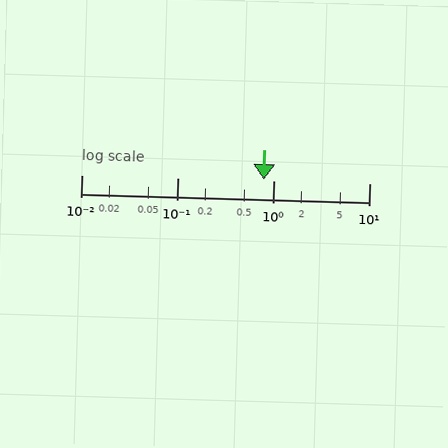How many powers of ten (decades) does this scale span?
The scale spans 3 decades, from 0.01 to 10.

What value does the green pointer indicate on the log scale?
The pointer indicates approximately 0.79.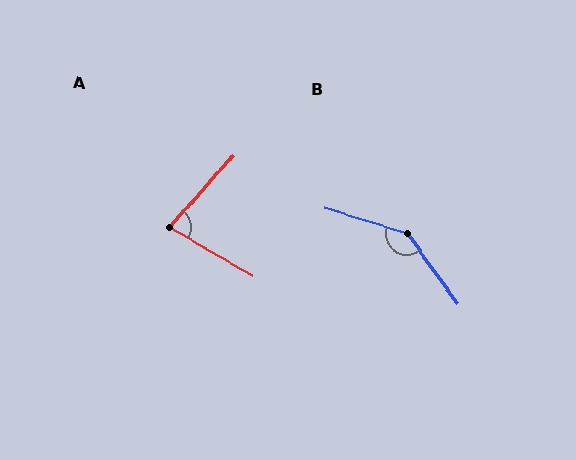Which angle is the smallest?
A, at approximately 78 degrees.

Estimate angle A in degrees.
Approximately 78 degrees.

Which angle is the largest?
B, at approximately 143 degrees.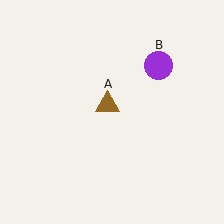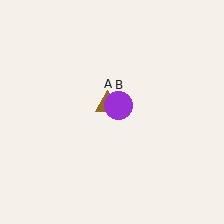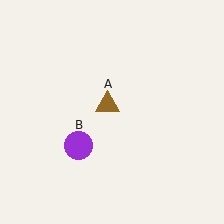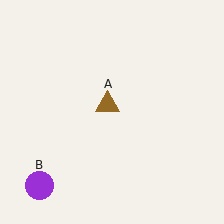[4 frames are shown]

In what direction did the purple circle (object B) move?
The purple circle (object B) moved down and to the left.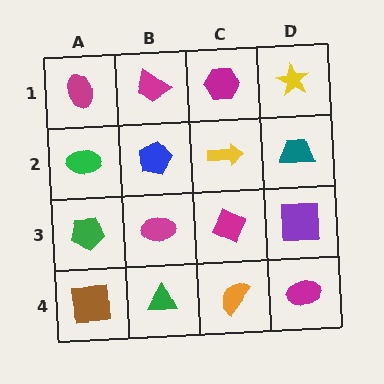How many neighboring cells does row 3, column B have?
4.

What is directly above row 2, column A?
A magenta ellipse.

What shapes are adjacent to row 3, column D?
A teal trapezoid (row 2, column D), a magenta ellipse (row 4, column D), a magenta diamond (row 3, column C).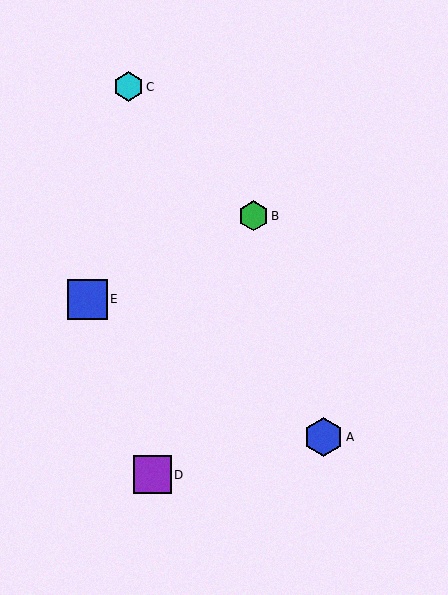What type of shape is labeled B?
Shape B is a green hexagon.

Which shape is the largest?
The blue square (labeled E) is the largest.